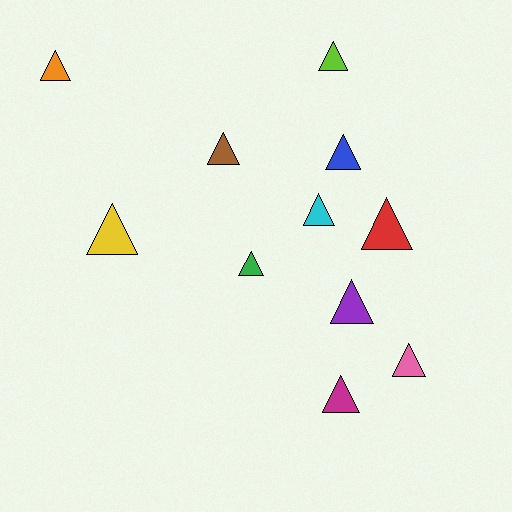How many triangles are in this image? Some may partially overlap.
There are 11 triangles.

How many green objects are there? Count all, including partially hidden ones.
There is 1 green object.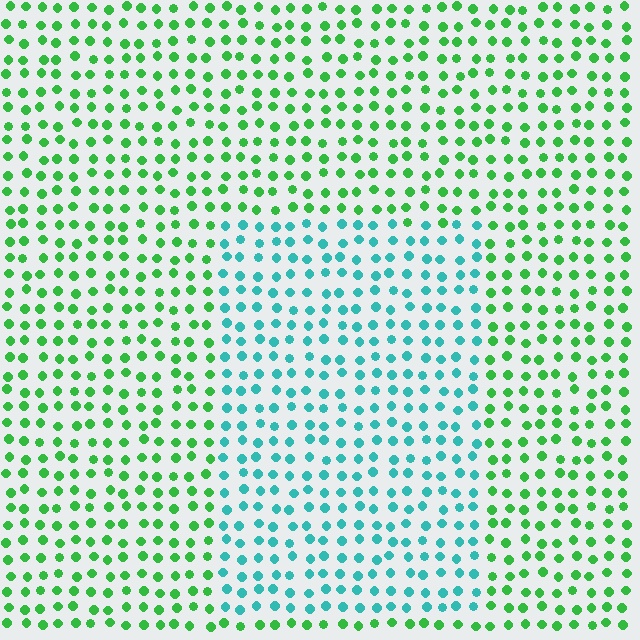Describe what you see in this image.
The image is filled with small green elements in a uniform arrangement. A rectangle-shaped region is visible where the elements are tinted to a slightly different hue, forming a subtle color boundary.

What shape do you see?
I see a rectangle.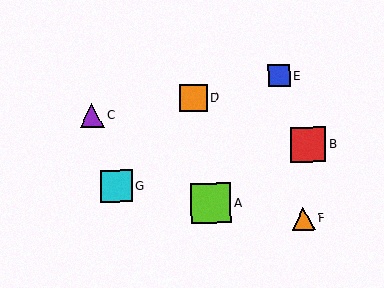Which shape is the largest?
The lime square (labeled A) is the largest.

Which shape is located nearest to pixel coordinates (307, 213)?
The orange triangle (labeled F) at (303, 219) is nearest to that location.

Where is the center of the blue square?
The center of the blue square is at (279, 76).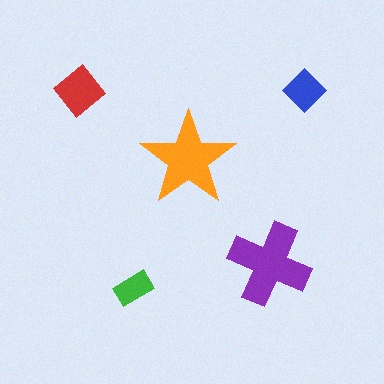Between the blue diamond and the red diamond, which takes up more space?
The red diamond.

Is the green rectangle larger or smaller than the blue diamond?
Smaller.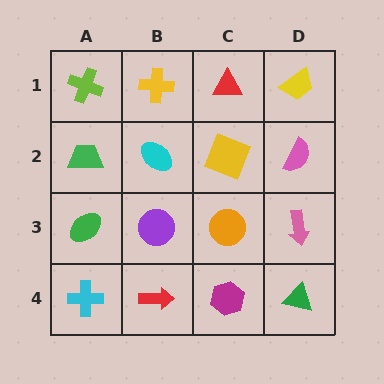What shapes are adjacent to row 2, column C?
A red triangle (row 1, column C), an orange circle (row 3, column C), a cyan ellipse (row 2, column B), a pink semicircle (row 2, column D).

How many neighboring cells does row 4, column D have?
2.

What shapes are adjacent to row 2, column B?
A yellow cross (row 1, column B), a purple circle (row 3, column B), a green trapezoid (row 2, column A), a yellow square (row 2, column C).